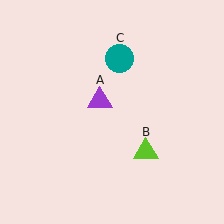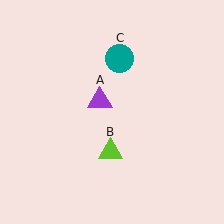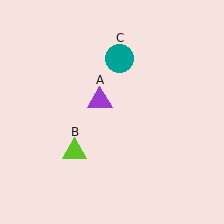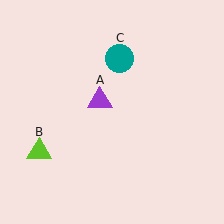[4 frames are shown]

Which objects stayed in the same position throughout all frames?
Purple triangle (object A) and teal circle (object C) remained stationary.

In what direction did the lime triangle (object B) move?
The lime triangle (object B) moved left.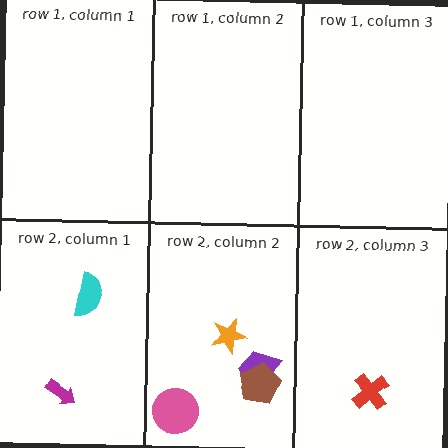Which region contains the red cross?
The row 2, column 3 region.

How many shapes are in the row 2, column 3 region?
1.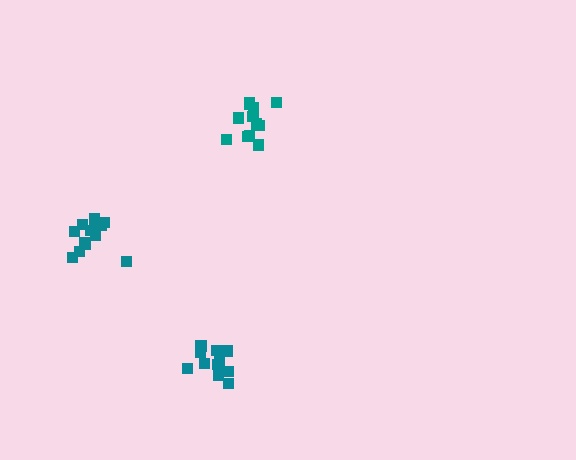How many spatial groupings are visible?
There are 3 spatial groupings.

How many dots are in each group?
Group 1: 12 dots, Group 2: 12 dots, Group 3: 11 dots (35 total).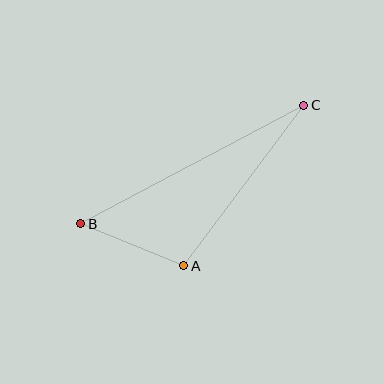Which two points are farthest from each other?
Points B and C are farthest from each other.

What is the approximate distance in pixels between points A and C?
The distance between A and C is approximately 200 pixels.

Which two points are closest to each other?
Points A and B are closest to each other.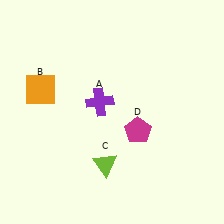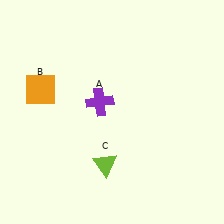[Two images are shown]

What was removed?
The magenta pentagon (D) was removed in Image 2.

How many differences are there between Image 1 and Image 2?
There is 1 difference between the two images.